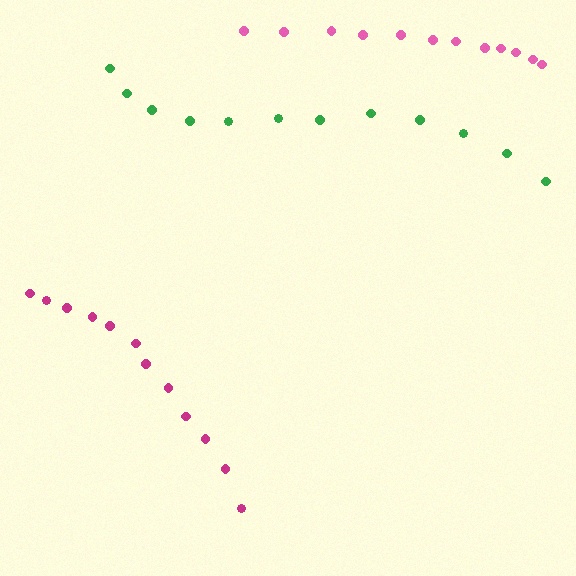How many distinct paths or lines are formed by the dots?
There are 3 distinct paths.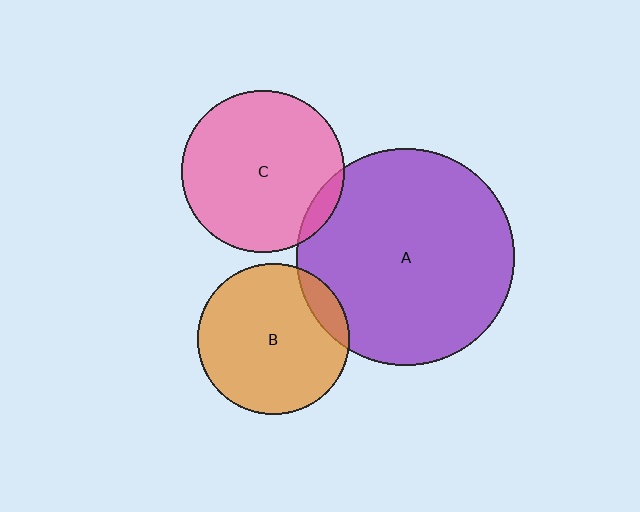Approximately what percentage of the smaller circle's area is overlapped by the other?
Approximately 5%.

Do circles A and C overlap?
Yes.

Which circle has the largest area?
Circle A (purple).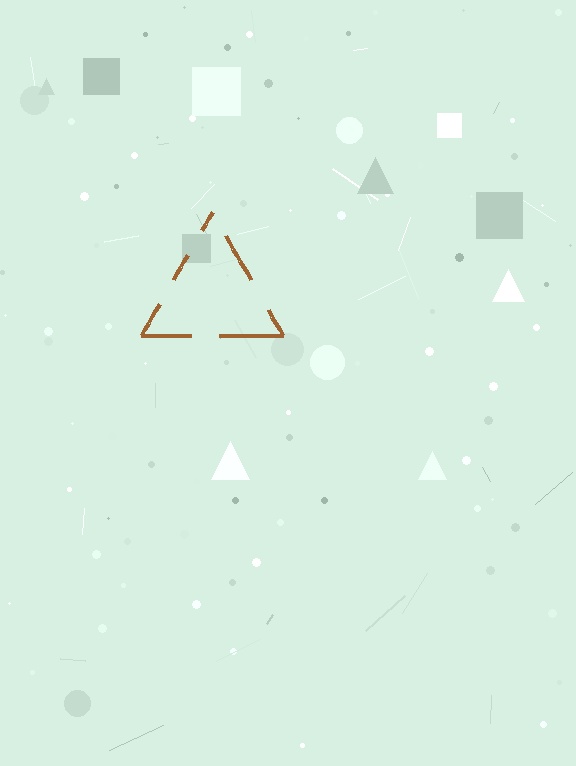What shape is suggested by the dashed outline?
The dashed outline suggests a triangle.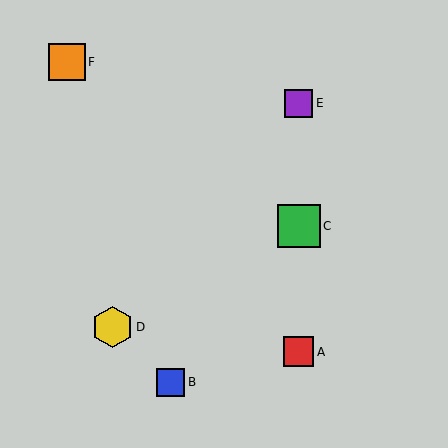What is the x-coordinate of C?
Object C is at x≈299.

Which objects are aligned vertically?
Objects A, C, E are aligned vertically.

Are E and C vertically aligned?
Yes, both are at x≈299.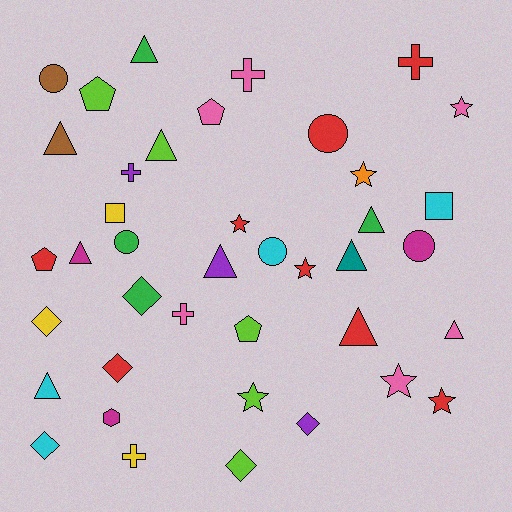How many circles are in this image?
There are 5 circles.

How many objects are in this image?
There are 40 objects.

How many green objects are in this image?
There are 4 green objects.